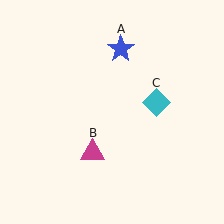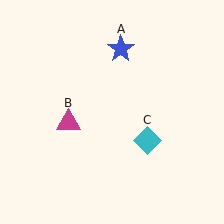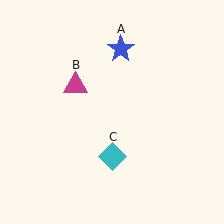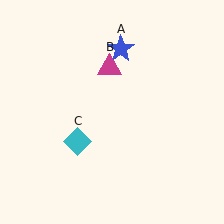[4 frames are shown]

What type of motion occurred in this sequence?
The magenta triangle (object B), cyan diamond (object C) rotated clockwise around the center of the scene.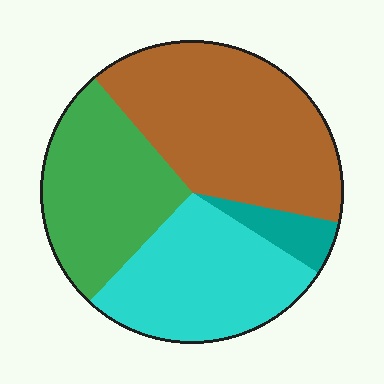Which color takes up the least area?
Teal, at roughly 5%.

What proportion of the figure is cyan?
Cyan covers around 30% of the figure.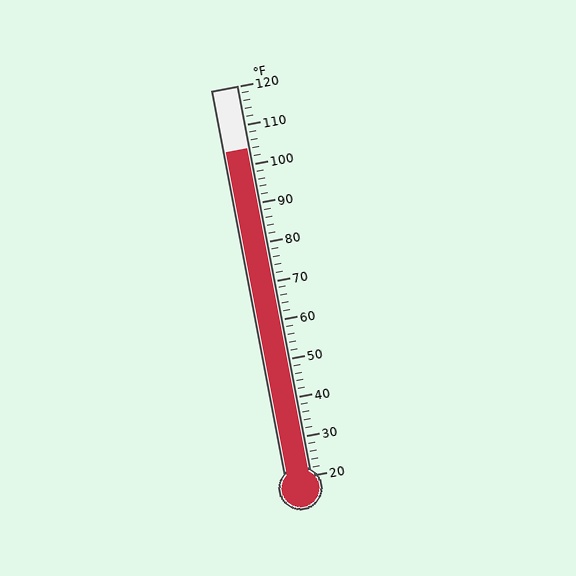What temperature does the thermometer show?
The thermometer shows approximately 104°F.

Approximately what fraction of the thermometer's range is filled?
The thermometer is filled to approximately 85% of its range.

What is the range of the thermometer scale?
The thermometer scale ranges from 20°F to 120°F.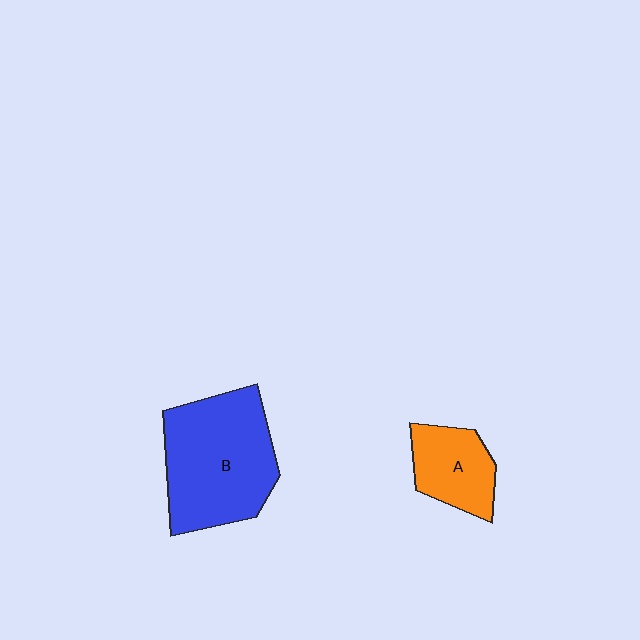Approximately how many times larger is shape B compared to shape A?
Approximately 2.2 times.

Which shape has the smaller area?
Shape A (orange).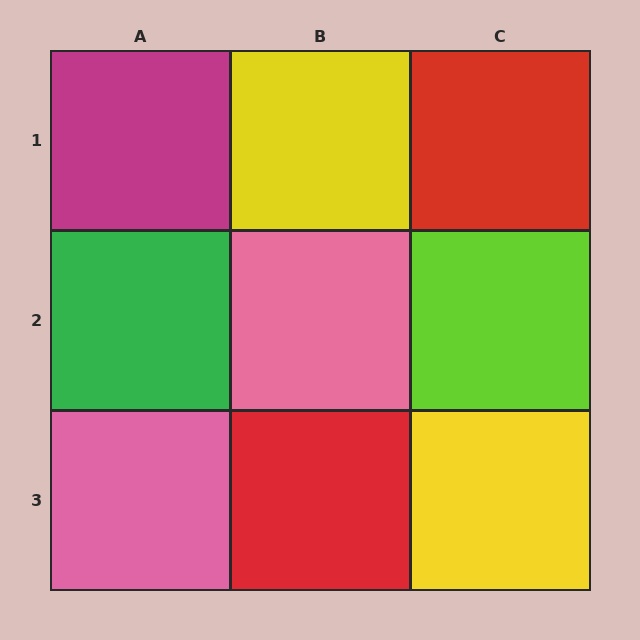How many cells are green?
1 cell is green.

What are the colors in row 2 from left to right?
Green, pink, lime.